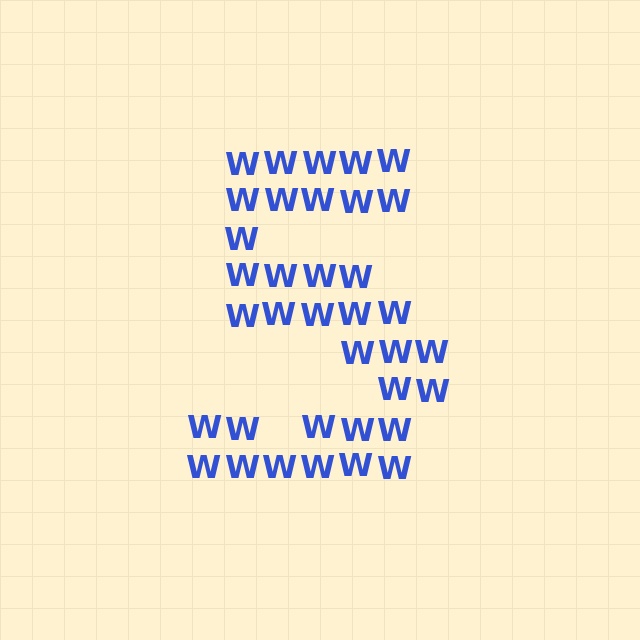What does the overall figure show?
The overall figure shows the digit 5.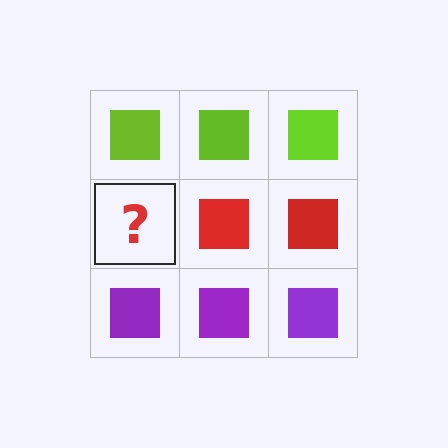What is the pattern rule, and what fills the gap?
The rule is that each row has a consistent color. The gap should be filled with a red square.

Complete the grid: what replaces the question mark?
The question mark should be replaced with a red square.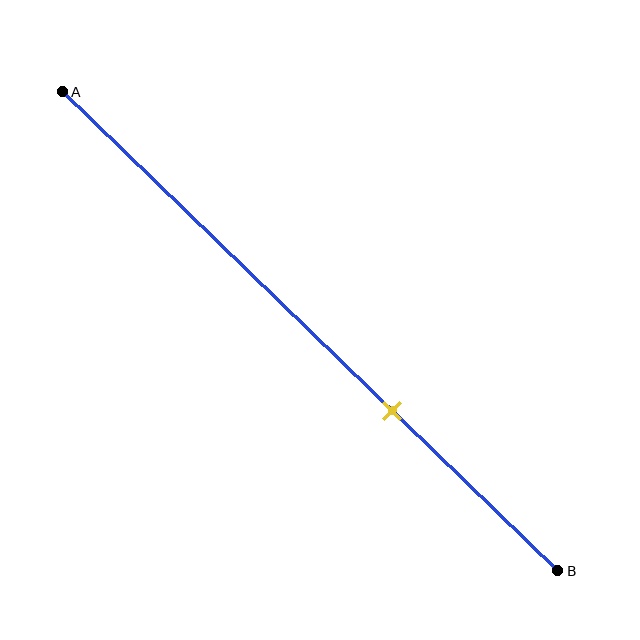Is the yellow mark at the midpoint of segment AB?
No, the mark is at about 65% from A, not at the 50% midpoint.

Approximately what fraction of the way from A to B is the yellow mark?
The yellow mark is approximately 65% of the way from A to B.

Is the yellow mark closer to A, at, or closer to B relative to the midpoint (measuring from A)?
The yellow mark is closer to point B than the midpoint of segment AB.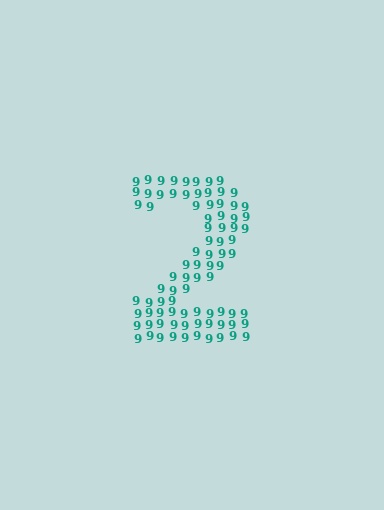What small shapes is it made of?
It is made of small digit 9's.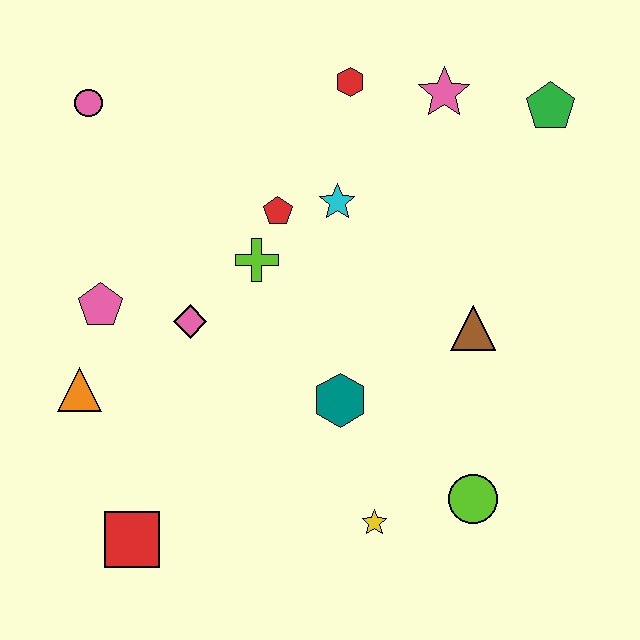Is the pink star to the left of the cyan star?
No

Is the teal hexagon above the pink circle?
No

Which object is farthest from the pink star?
The red square is farthest from the pink star.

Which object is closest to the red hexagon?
The pink star is closest to the red hexagon.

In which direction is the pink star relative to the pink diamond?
The pink star is to the right of the pink diamond.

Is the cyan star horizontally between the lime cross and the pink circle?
No